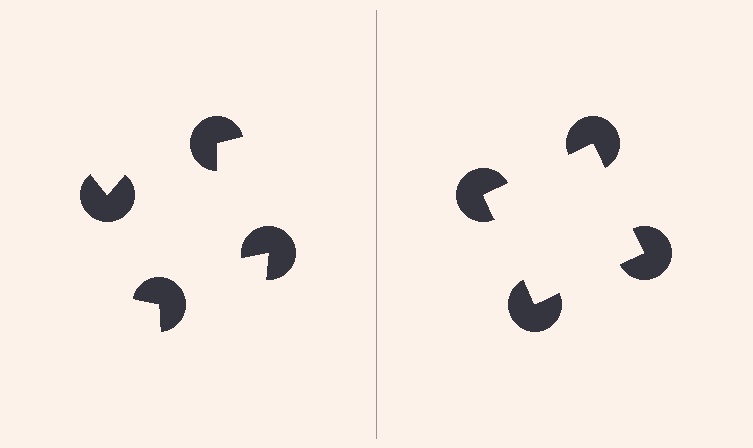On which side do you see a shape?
An illusory square appears on the right side. On the left side the wedge cuts are rotated, so no coherent shape forms.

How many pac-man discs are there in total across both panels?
8 — 4 on each side.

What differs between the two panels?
The pac-man discs are positioned identically on both sides; only the wedge orientations differ. On the right they align to a square; on the left they are misaligned.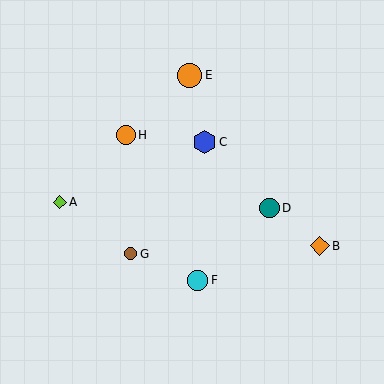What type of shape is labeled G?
Shape G is a brown circle.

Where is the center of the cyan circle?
The center of the cyan circle is at (197, 280).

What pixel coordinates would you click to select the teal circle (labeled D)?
Click at (270, 208) to select the teal circle D.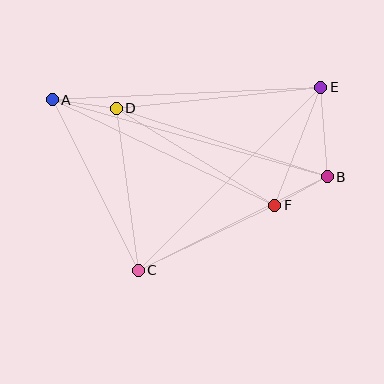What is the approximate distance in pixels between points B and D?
The distance between B and D is approximately 222 pixels.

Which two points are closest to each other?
Points B and F are closest to each other.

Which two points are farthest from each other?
Points A and B are farthest from each other.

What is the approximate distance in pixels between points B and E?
The distance between B and E is approximately 90 pixels.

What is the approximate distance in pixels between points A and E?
The distance between A and E is approximately 269 pixels.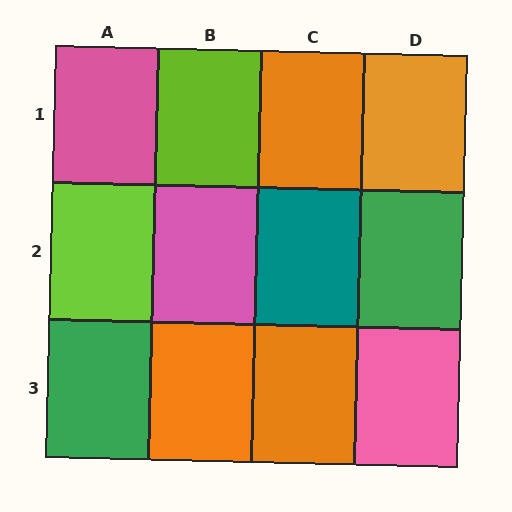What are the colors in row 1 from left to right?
Pink, lime, orange, orange.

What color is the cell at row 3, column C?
Orange.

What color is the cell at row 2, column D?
Green.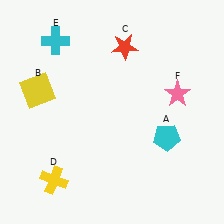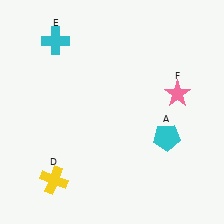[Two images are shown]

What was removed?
The yellow square (B), the red star (C) were removed in Image 2.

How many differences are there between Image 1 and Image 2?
There are 2 differences between the two images.